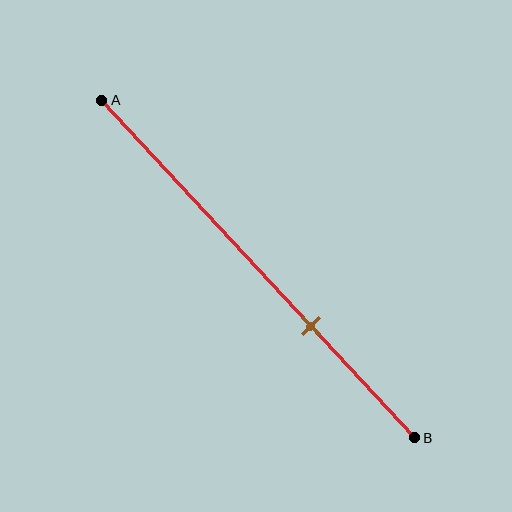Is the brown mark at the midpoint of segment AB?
No, the mark is at about 65% from A, not at the 50% midpoint.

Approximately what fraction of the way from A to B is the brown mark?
The brown mark is approximately 65% of the way from A to B.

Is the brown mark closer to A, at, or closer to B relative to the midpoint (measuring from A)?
The brown mark is closer to point B than the midpoint of segment AB.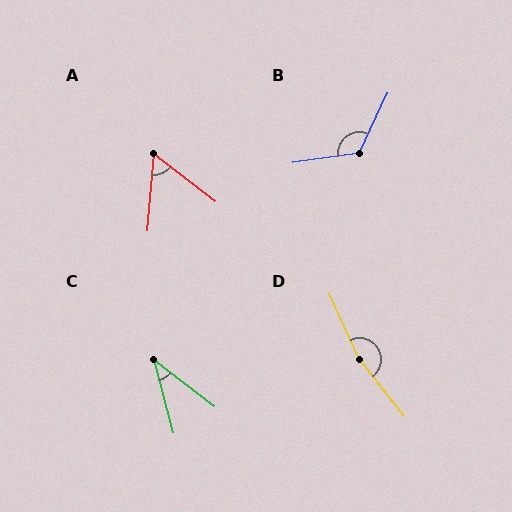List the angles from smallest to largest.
C (37°), A (57°), B (124°), D (166°).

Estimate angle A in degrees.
Approximately 57 degrees.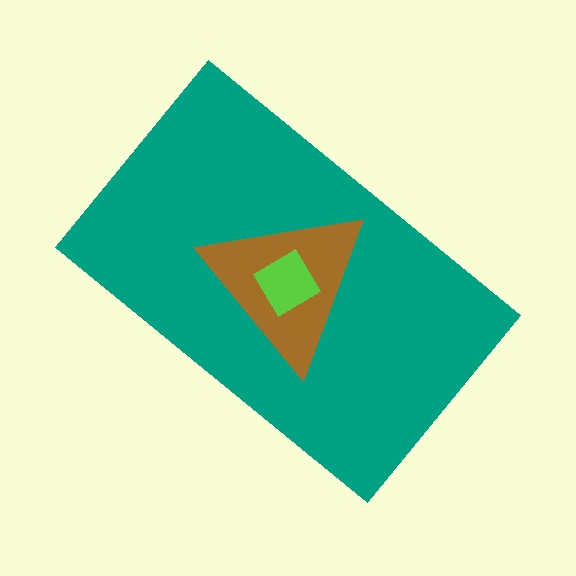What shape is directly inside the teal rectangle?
The brown triangle.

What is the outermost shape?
The teal rectangle.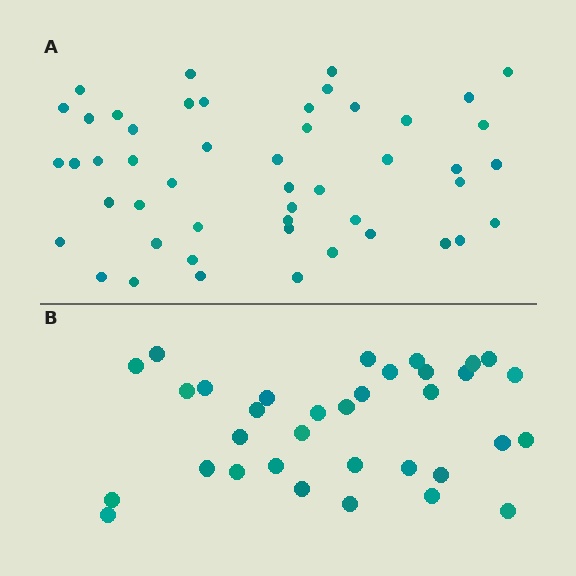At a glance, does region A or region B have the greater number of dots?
Region A (the top region) has more dots.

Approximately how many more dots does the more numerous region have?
Region A has approximately 15 more dots than region B.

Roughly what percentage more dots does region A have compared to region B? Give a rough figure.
About 45% more.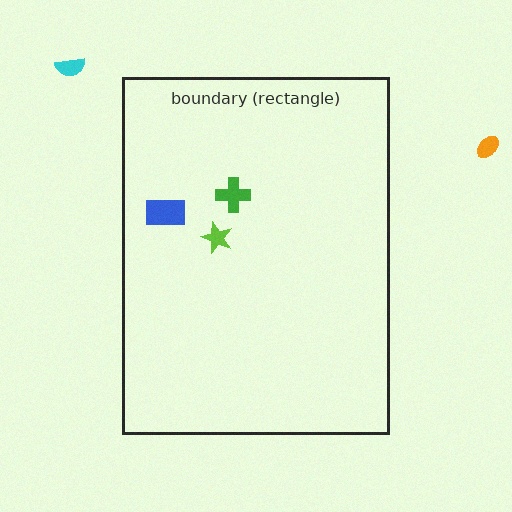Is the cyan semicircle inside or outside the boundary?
Outside.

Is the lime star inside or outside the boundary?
Inside.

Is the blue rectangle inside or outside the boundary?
Inside.